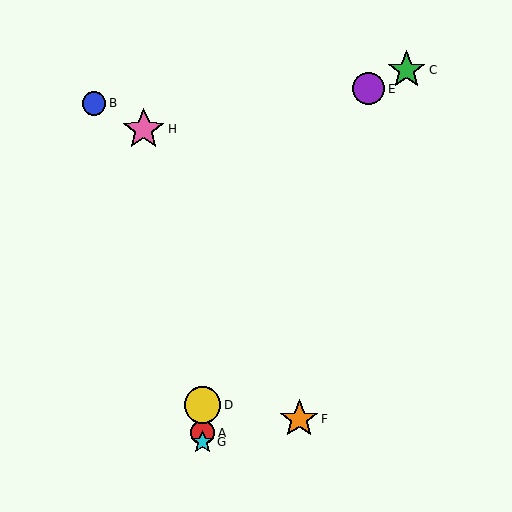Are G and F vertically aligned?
No, G is at x≈203 and F is at x≈299.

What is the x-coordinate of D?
Object D is at x≈203.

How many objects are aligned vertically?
3 objects (A, D, G) are aligned vertically.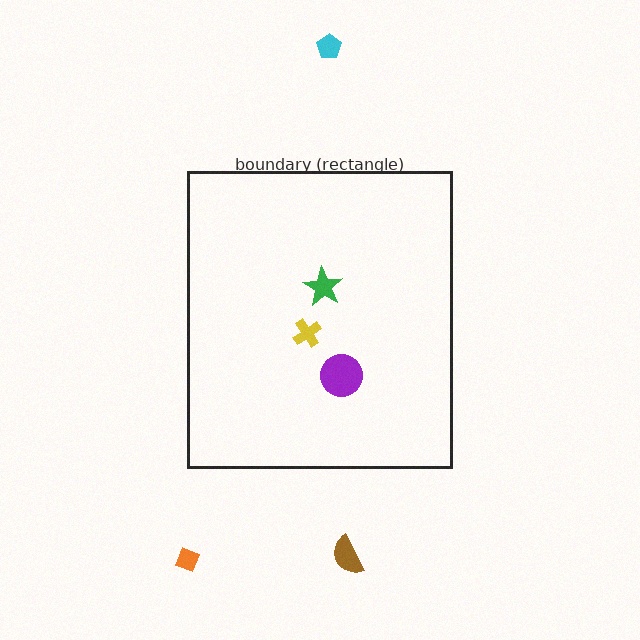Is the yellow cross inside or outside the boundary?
Inside.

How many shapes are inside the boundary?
3 inside, 3 outside.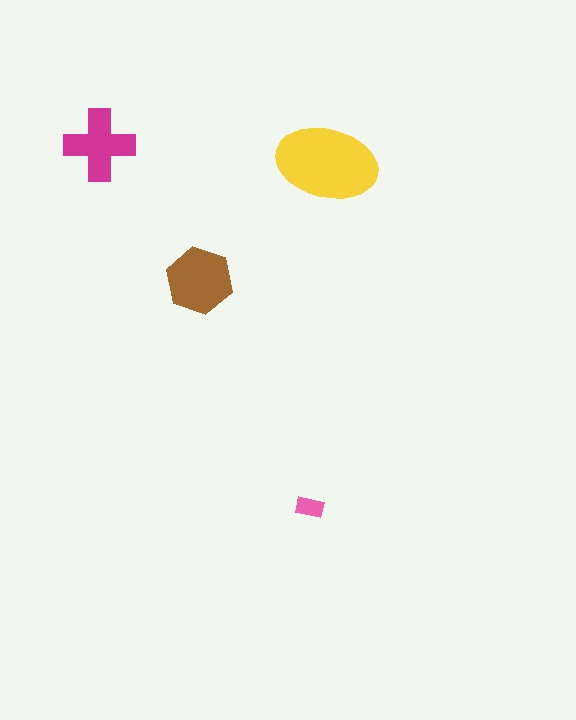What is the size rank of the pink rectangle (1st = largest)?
4th.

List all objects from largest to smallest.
The yellow ellipse, the brown hexagon, the magenta cross, the pink rectangle.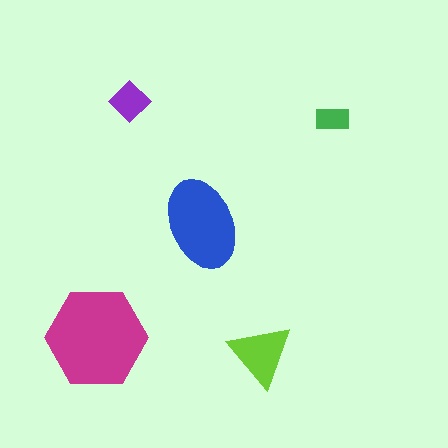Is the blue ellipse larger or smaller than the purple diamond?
Larger.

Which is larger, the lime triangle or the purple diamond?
The lime triangle.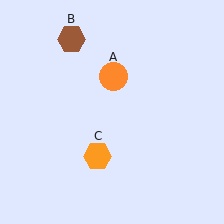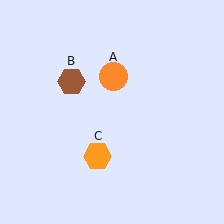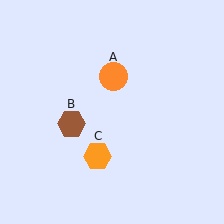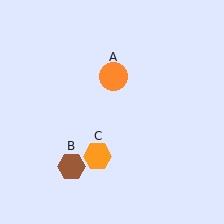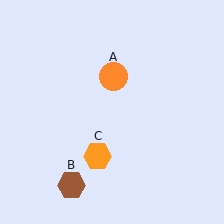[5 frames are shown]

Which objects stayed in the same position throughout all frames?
Orange circle (object A) and orange hexagon (object C) remained stationary.